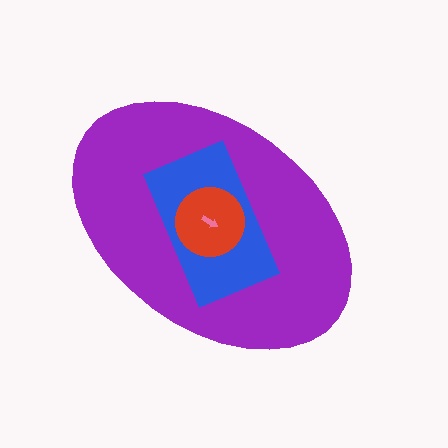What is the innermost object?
The pink arrow.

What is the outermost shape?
The purple ellipse.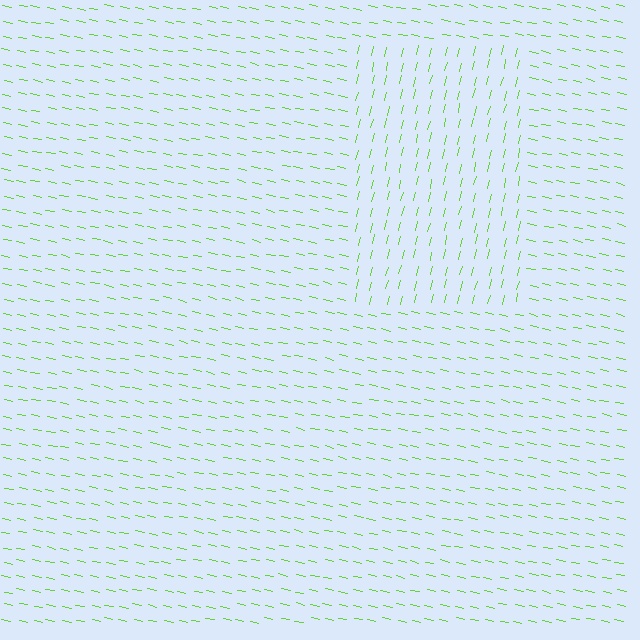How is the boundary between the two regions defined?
The boundary is defined purely by a change in line orientation (approximately 88 degrees difference). All lines are the same color and thickness.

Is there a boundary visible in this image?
Yes, there is a texture boundary formed by a change in line orientation.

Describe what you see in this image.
The image is filled with small lime line segments. A rectangle region in the image has lines oriented differently from the surrounding lines, creating a visible texture boundary.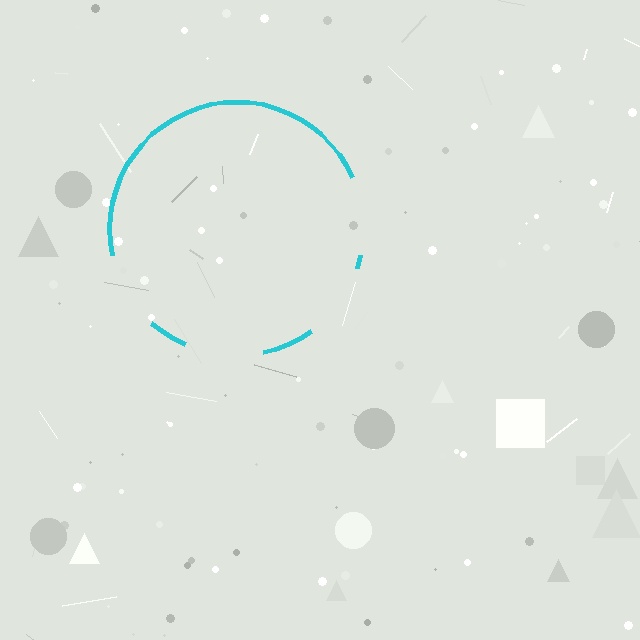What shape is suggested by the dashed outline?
The dashed outline suggests a circle.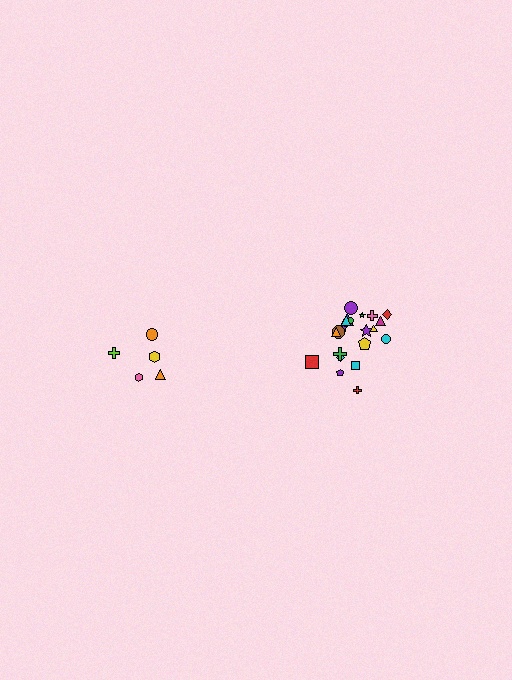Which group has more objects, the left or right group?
The right group.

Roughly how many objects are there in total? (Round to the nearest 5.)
Roughly 25 objects in total.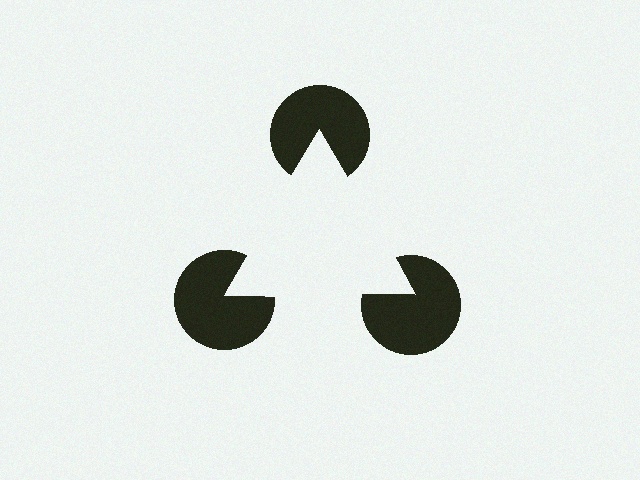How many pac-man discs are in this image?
There are 3 — one at each vertex of the illusory triangle.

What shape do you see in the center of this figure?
An illusory triangle — its edges are inferred from the aligned wedge cuts in the pac-man discs, not physically drawn.